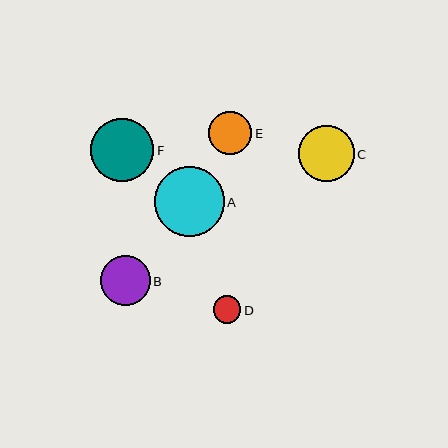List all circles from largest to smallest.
From largest to smallest: A, F, C, B, E, D.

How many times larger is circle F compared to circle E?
Circle F is approximately 1.5 times the size of circle E.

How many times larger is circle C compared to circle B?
Circle C is approximately 1.1 times the size of circle B.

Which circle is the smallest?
Circle D is the smallest with a size of approximately 28 pixels.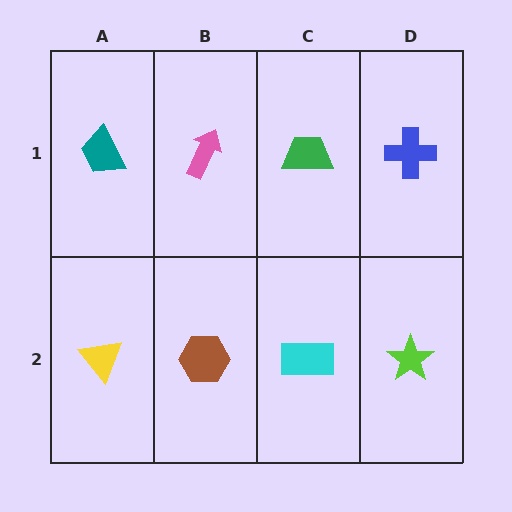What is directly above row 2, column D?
A blue cross.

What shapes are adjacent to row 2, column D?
A blue cross (row 1, column D), a cyan rectangle (row 2, column C).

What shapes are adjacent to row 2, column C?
A green trapezoid (row 1, column C), a brown hexagon (row 2, column B), a lime star (row 2, column D).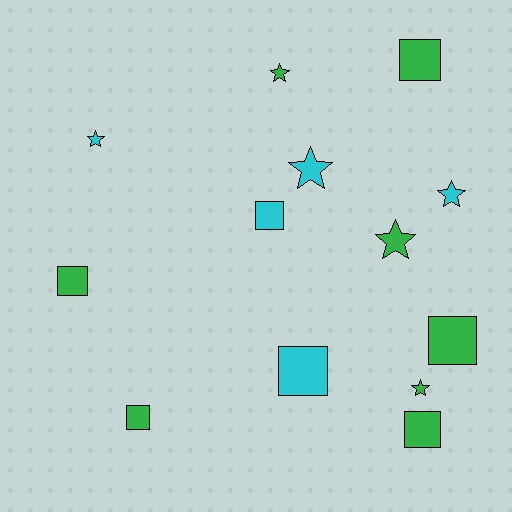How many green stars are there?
There are 3 green stars.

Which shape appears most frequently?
Square, with 7 objects.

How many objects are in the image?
There are 13 objects.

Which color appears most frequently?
Green, with 8 objects.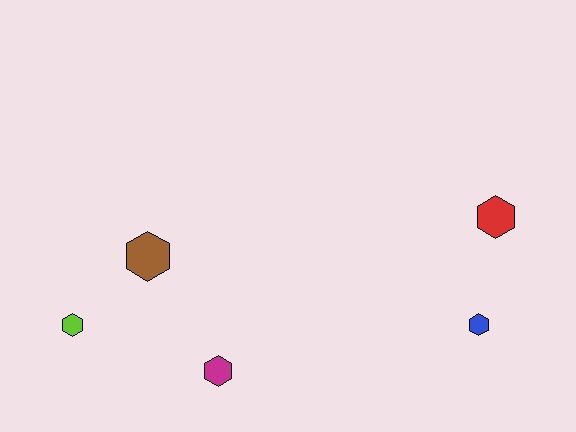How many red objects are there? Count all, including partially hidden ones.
There is 1 red object.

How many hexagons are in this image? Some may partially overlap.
There are 5 hexagons.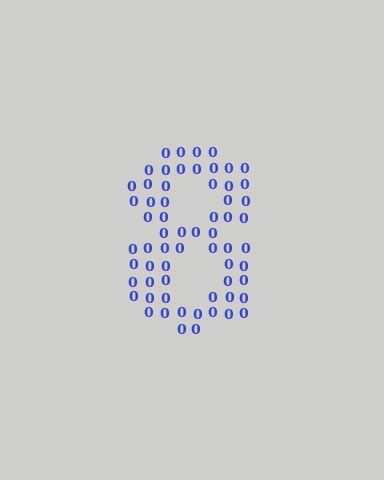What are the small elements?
The small elements are digit 0's.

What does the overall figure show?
The overall figure shows the digit 8.